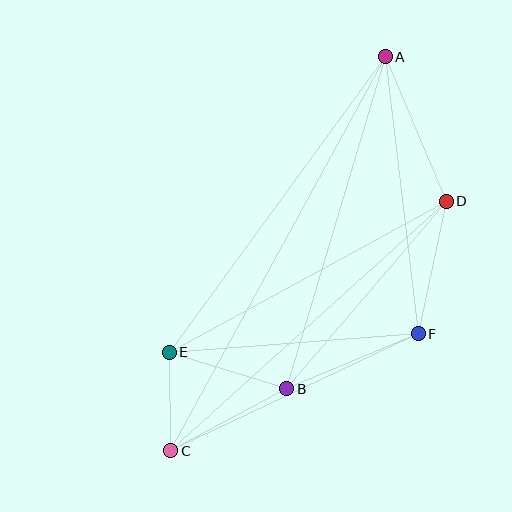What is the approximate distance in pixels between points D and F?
The distance between D and F is approximately 135 pixels.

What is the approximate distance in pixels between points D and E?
The distance between D and E is approximately 315 pixels.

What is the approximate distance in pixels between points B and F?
The distance between B and F is approximately 142 pixels.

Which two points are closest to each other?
Points C and E are closest to each other.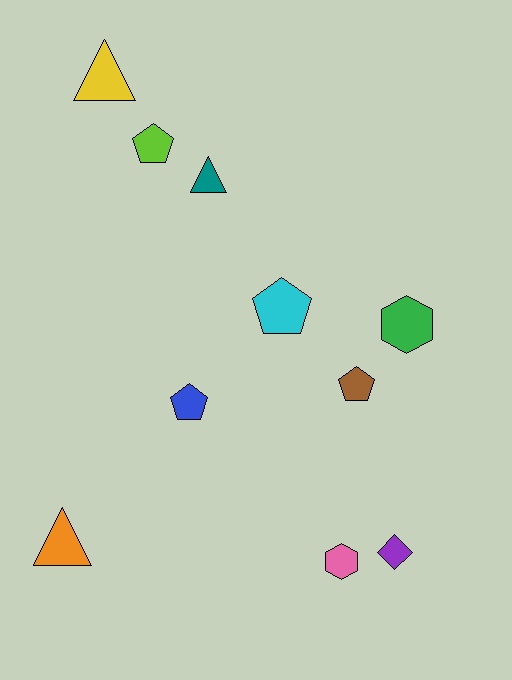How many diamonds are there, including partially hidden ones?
There is 1 diamond.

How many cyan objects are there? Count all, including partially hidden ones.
There is 1 cyan object.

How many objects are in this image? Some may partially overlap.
There are 10 objects.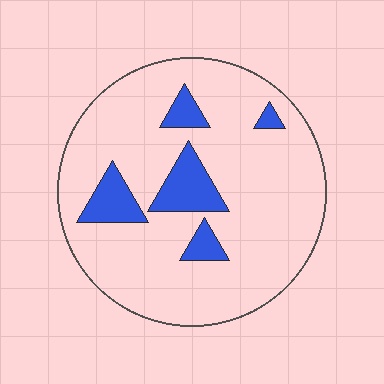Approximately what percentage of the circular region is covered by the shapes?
Approximately 15%.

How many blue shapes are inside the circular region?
5.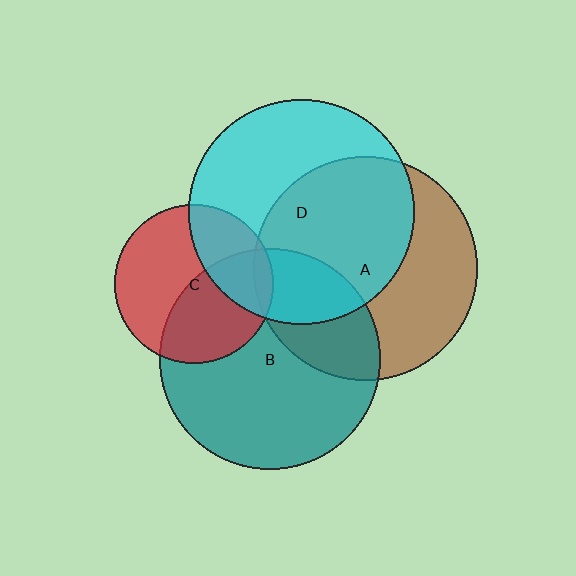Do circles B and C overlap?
Yes.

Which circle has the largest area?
Circle D (cyan).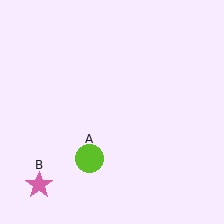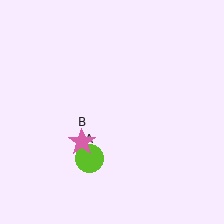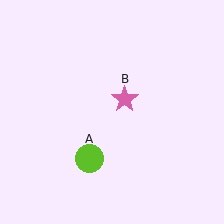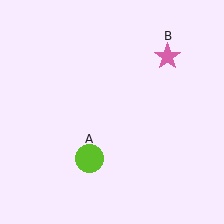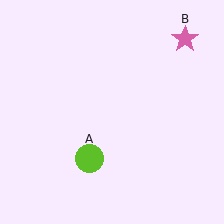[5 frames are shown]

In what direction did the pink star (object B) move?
The pink star (object B) moved up and to the right.